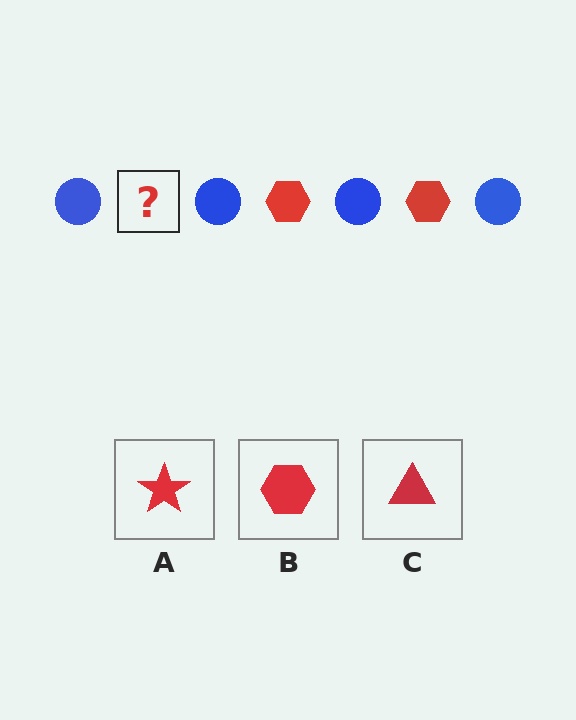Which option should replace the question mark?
Option B.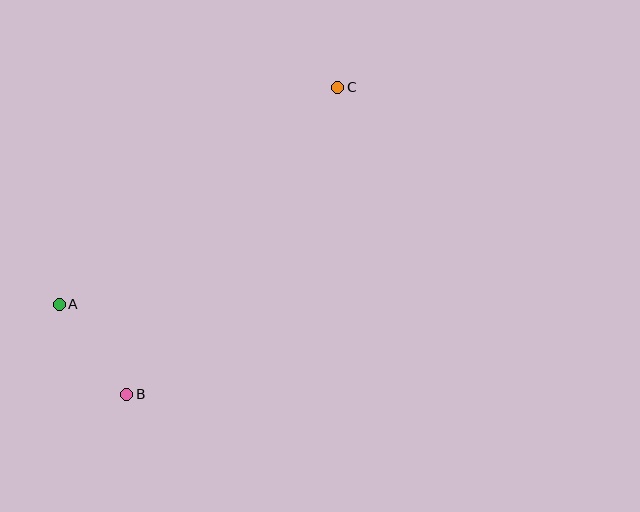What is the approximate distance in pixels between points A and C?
The distance between A and C is approximately 353 pixels.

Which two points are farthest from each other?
Points B and C are farthest from each other.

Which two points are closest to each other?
Points A and B are closest to each other.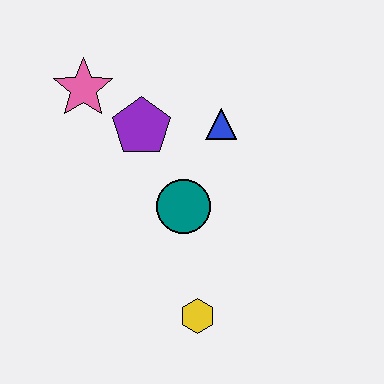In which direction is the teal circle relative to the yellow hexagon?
The teal circle is above the yellow hexagon.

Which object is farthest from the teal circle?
The pink star is farthest from the teal circle.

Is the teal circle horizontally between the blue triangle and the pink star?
Yes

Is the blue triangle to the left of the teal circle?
No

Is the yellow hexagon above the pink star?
No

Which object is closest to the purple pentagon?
The pink star is closest to the purple pentagon.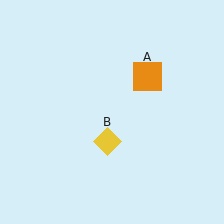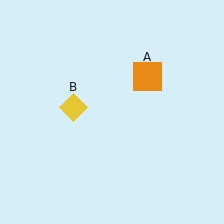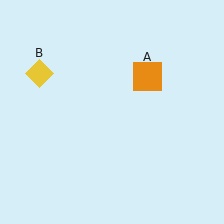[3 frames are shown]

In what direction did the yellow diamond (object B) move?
The yellow diamond (object B) moved up and to the left.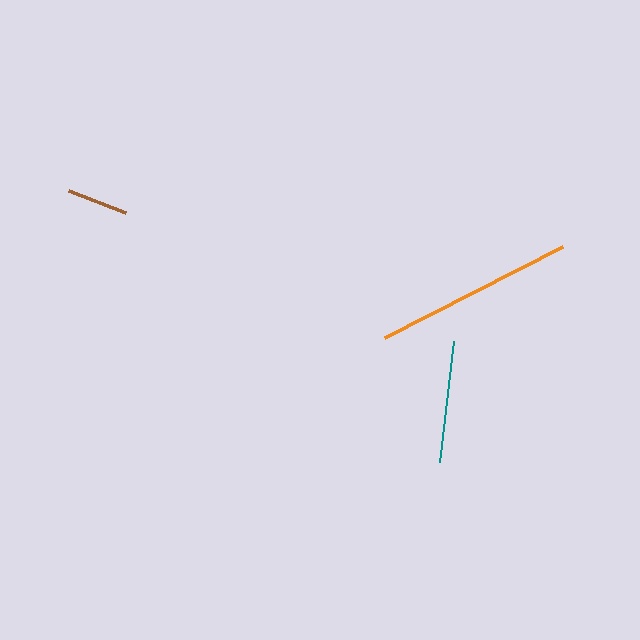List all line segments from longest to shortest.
From longest to shortest: orange, teal, brown.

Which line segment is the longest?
The orange line is the longest at approximately 200 pixels.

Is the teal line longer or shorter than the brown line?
The teal line is longer than the brown line.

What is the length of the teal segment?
The teal segment is approximately 122 pixels long.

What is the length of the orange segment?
The orange segment is approximately 200 pixels long.